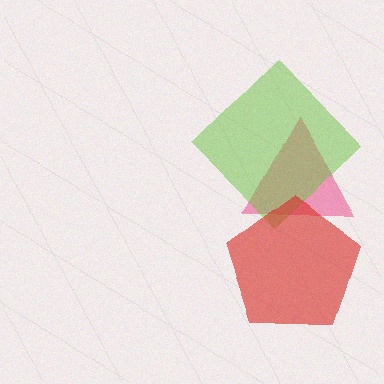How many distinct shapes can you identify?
There are 3 distinct shapes: a pink triangle, a lime diamond, a red pentagon.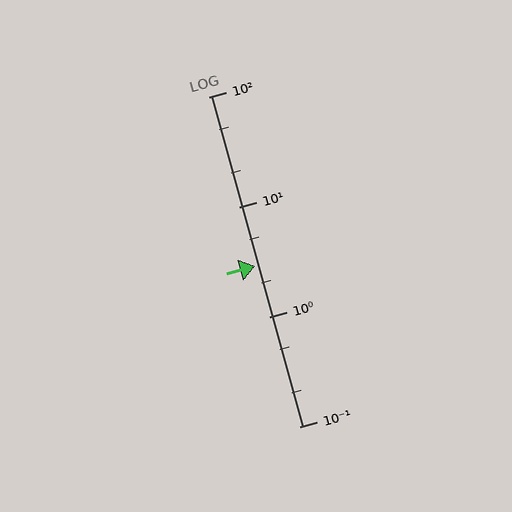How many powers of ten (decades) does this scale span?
The scale spans 3 decades, from 0.1 to 100.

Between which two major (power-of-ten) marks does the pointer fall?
The pointer is between 1 and 10.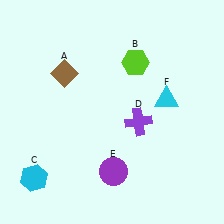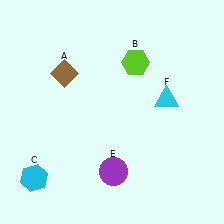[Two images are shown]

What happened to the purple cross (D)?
The purple cross (D) was removed in Image 2. It was in the bottom-right area of Image 1.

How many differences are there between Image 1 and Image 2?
There is 1 difference between the two images.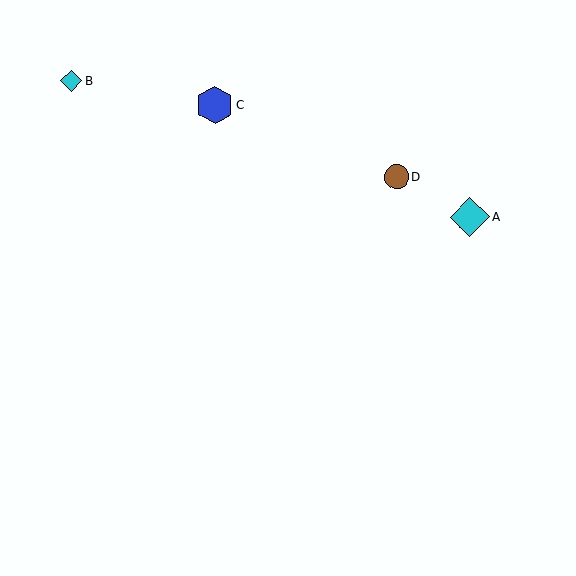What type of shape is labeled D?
Shape D is a brown circle.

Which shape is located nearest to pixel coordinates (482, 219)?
The cyan diamond (labeled A) at (470, 217) is nearest to that location.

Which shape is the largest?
The cyan diamond (labeled A) is the largest.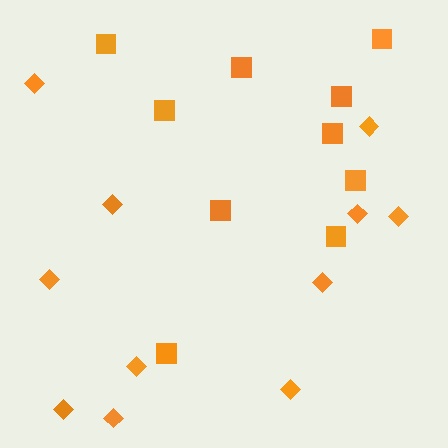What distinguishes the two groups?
There are 2 groups: one group of diamonds (11) and one group of squares (10).